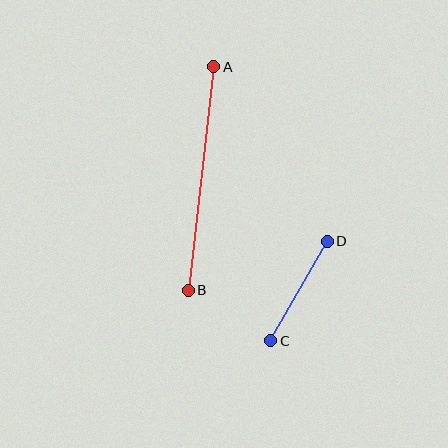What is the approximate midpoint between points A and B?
The midpoint is at approximately (201, 179) pixels.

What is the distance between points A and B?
The distance is approximately 225 pixels.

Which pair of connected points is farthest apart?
Points A and B are farthest apart.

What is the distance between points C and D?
The distance is approximately 114 pixels.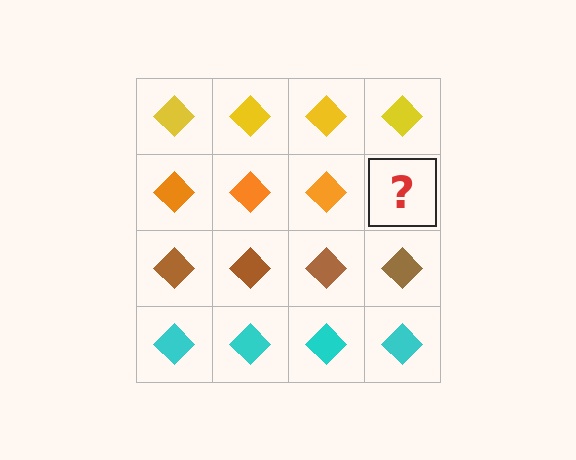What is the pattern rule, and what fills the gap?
The rule is that each row has a consistent color. The gap should be filled with an orange diamond.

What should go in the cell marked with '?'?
The missing cell should contain an orange diamond.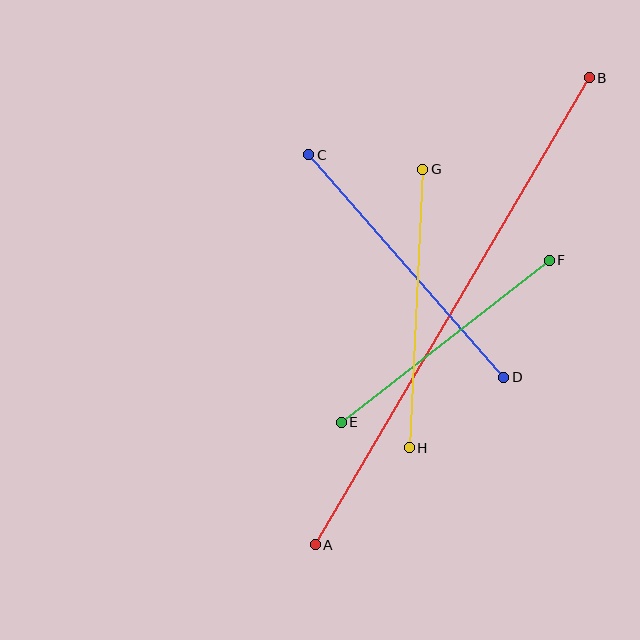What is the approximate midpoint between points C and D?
The midpoint is at approximately (406, 266) pixels.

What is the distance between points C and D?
The distance is approximately 296 pixels.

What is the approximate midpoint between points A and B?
The midpoint is at approximately (452, 311) pixels.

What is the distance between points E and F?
The distance is approximately 264 pixels.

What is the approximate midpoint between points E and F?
The midpoint is at approximately (445, 341) pixels.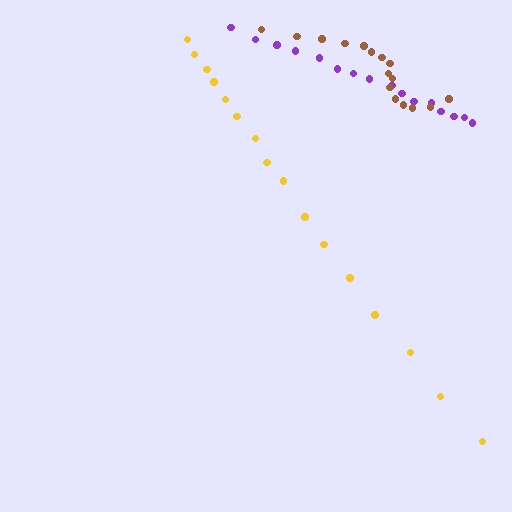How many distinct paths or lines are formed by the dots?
There are 3 distinct paths.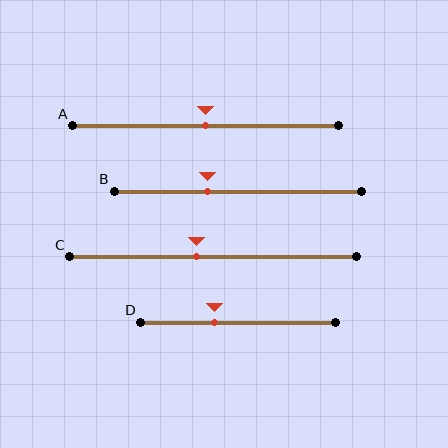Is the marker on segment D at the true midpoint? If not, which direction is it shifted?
No, the marker on segment D is shifted to the left by about 12% of the segment length.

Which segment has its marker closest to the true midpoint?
Segment A has its marker closest to the true midpoint.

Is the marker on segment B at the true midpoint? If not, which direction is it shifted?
No, the marker on segment B is shifted to the left by about 12% of the segment length.